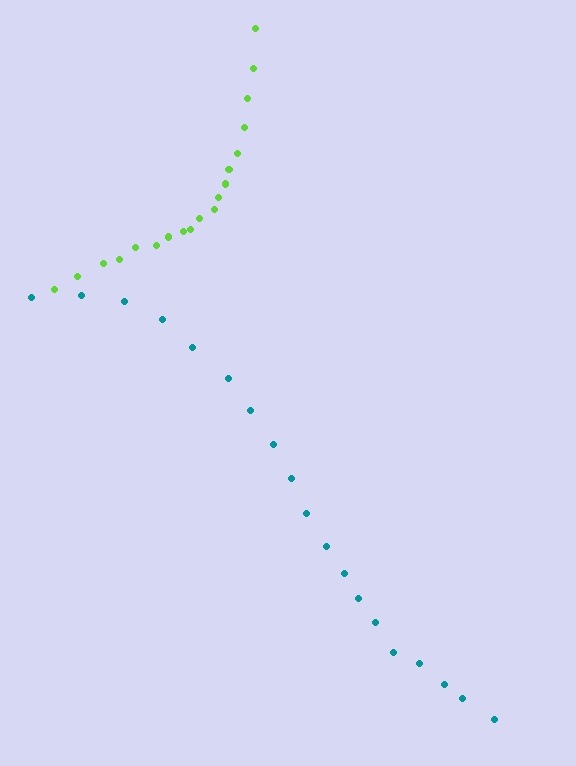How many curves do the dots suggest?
There are 2 distinct paths.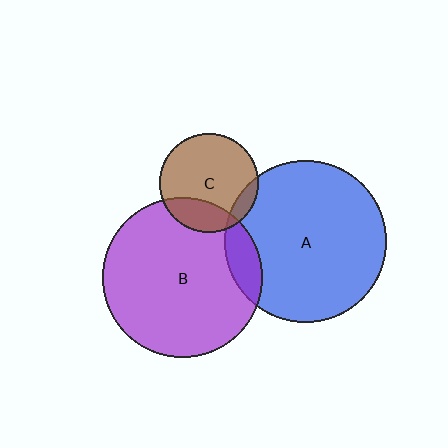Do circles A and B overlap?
Yes.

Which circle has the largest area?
Circle A (blue).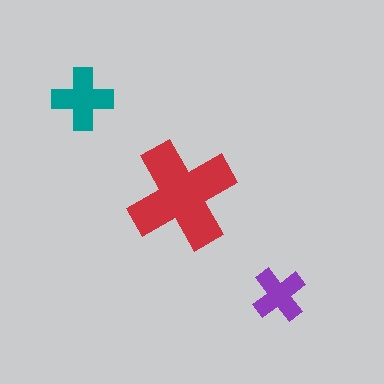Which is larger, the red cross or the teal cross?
The red one.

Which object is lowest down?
The purple cross is bottommost.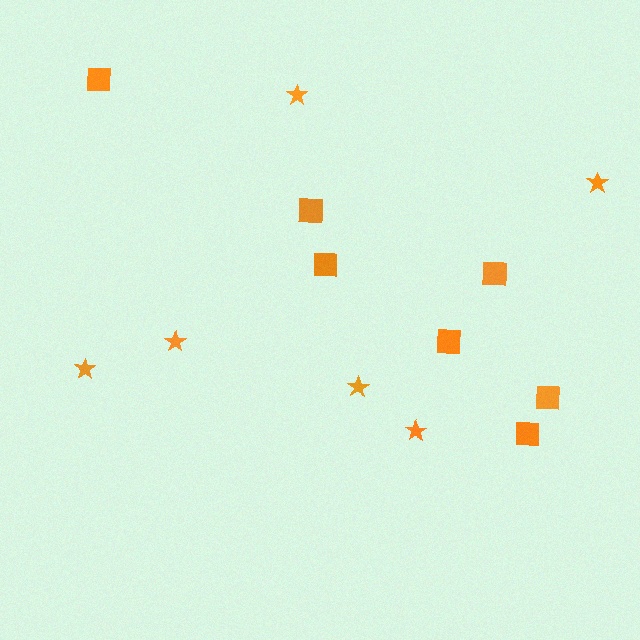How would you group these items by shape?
There are 2 groups: one group of squares (7) and one group of stars (6).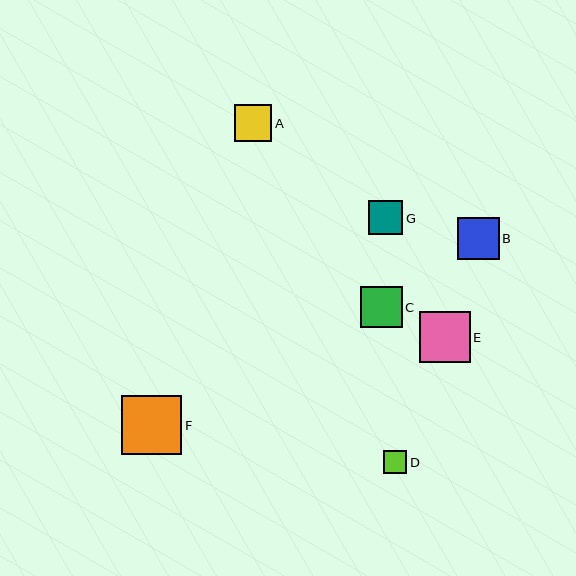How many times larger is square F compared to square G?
Square F is approximately 1.7 times the size of square G.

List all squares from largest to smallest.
From largest to smallest: F, E, B, C, A, G, D.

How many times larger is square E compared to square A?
Square E is approximately 1.4 times the size of square A.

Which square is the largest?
Square F is the largest with a size of approximately 60 pixels.